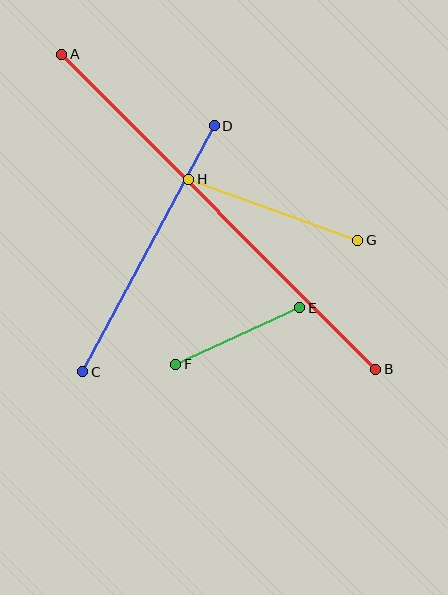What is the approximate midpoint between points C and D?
The midpoint is at approximately (148, 249) pixels.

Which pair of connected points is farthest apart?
Points A and B are farthest apart.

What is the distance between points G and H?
The distance is approximately 179 pixels.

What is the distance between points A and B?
The distance is approximately 445 pixels.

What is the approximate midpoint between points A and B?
The midpoint is at approximately (219, 212) pixels.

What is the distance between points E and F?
The distance is approximately 136 pixels.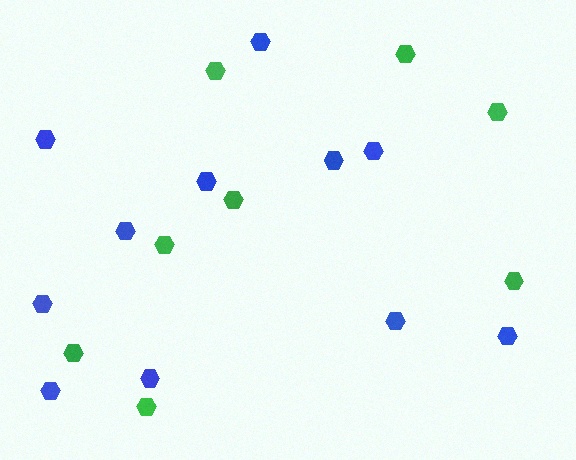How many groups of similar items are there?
There are 2 groups: one group of blue hexagons (11) and one group of green hexagons (8).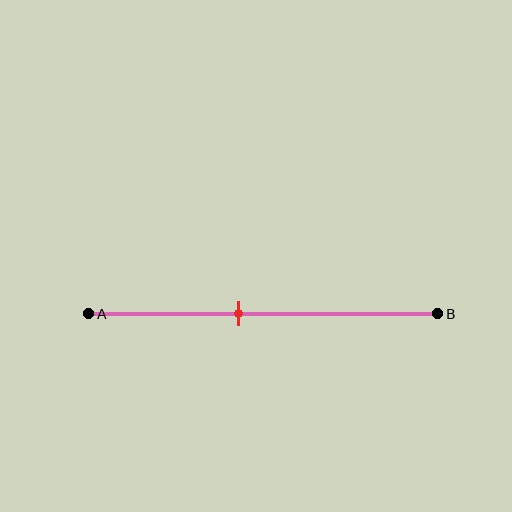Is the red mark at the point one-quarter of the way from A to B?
No, the mark is at about 45% from A, not at the 25% one-quarter point.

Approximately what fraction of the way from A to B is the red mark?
The red mark is approximately 45% of the way from A to B.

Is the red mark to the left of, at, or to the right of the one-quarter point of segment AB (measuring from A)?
The red mark is to the right of the one-quarter point of segment AB.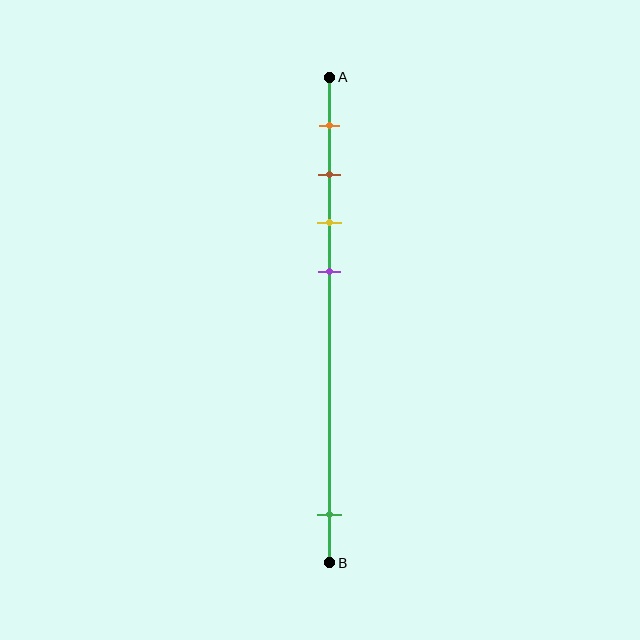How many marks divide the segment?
There are 5 marks dividing the segment.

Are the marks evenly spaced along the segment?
No, the marks are not evenly spaced.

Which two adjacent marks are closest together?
The brown and yellow marks are the closest adjacent pair.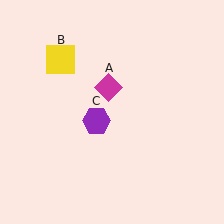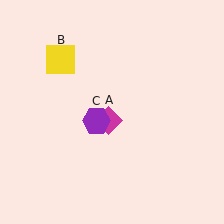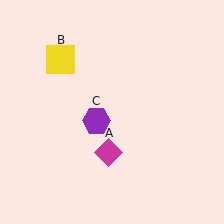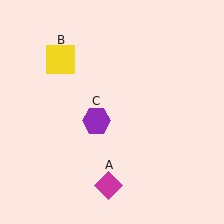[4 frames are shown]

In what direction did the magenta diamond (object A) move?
The magenta diamond (object A) moved down.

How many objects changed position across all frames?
1 object changed position: magenta diamond (object A).